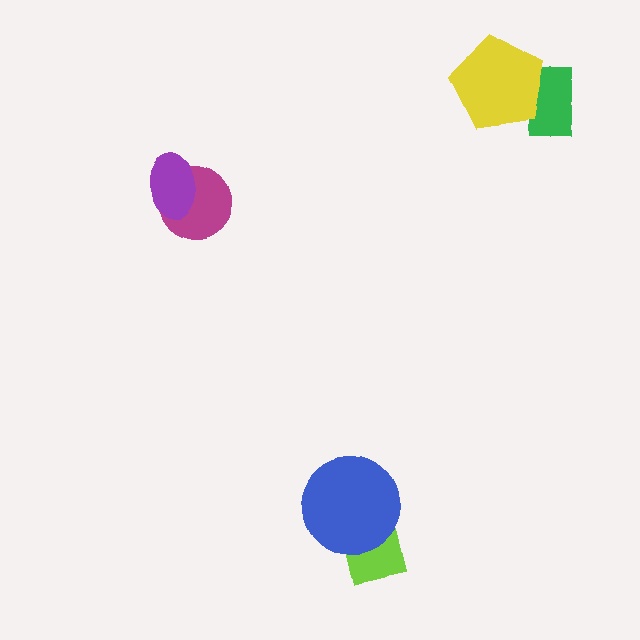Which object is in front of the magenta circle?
The purple ellipse is in front of the magenta circle.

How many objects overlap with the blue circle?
1 object overlaps with the blue circle.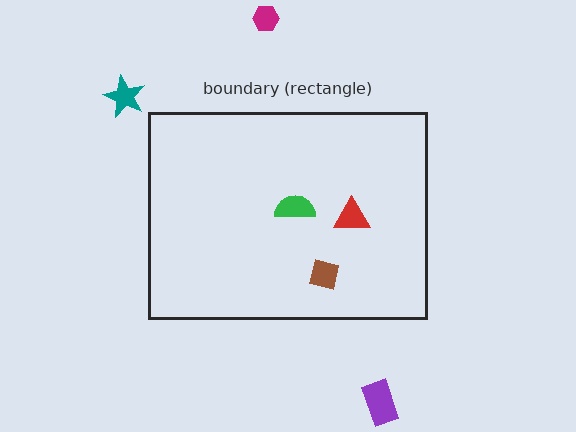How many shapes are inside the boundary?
3 inside, 3 outside.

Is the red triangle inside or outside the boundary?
Inside.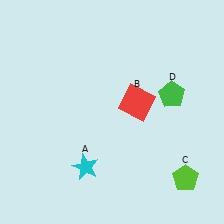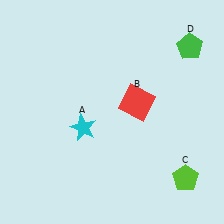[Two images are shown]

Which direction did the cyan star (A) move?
The cyan star (A) moved up.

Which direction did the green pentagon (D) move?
The green pentagon (D) moved up.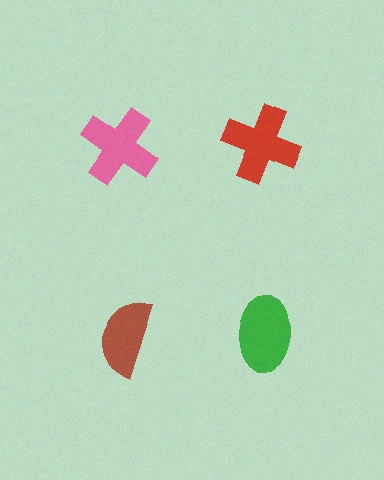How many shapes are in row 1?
2 shapes.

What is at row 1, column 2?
A red cross.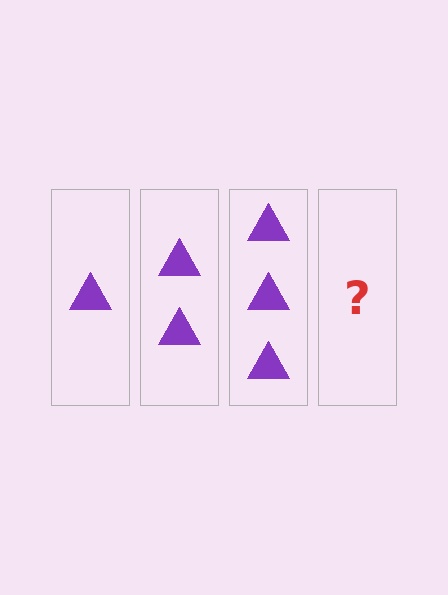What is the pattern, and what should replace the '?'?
The pattern is that each step adds one more triangle. The '?' should be 4 triangles.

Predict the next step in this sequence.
The next step is 4 triangles.